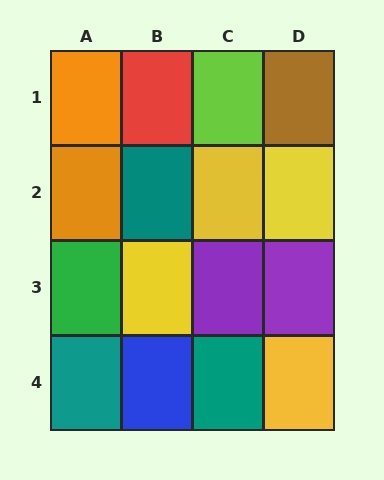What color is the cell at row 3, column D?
Purple.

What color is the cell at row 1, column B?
Red.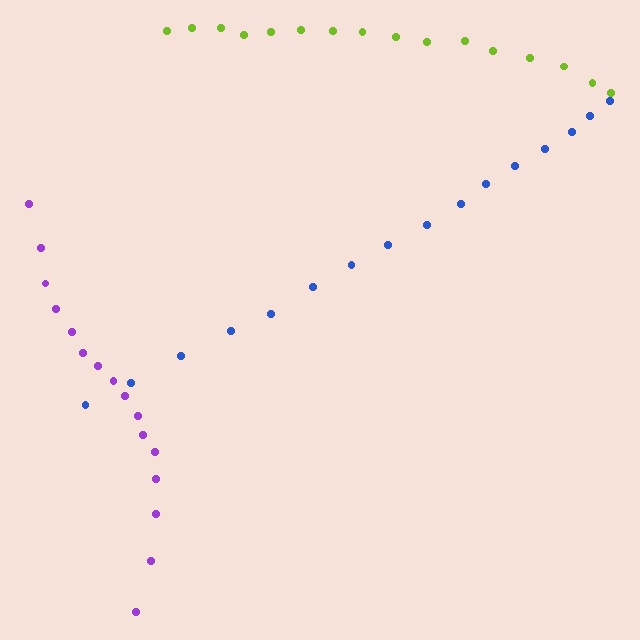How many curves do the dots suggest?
There are 3 distinct paths.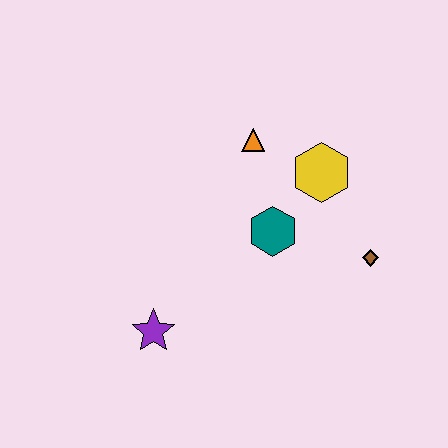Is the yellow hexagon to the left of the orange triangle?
No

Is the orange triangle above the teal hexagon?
Yes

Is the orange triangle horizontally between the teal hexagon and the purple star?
Yes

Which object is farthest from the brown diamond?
The purple star is farthest from the brown diamond.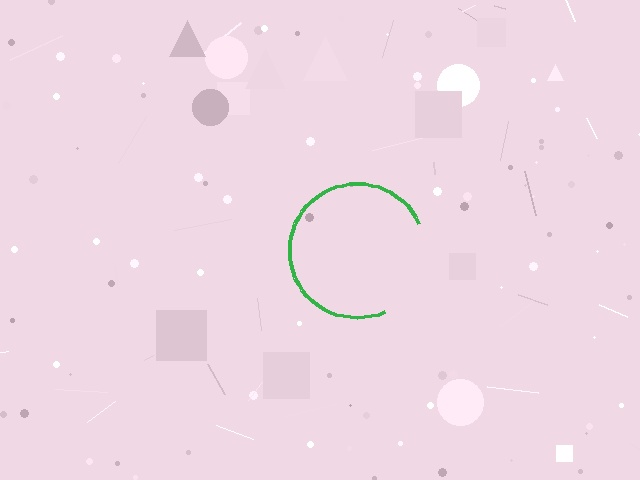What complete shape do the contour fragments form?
The contour fragments form a circle.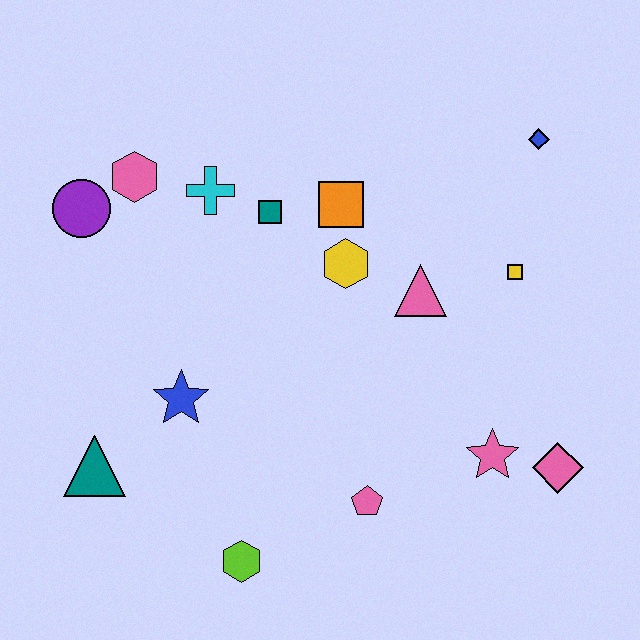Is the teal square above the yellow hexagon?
Yes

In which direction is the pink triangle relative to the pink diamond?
The pink triangle is above the pink diamond.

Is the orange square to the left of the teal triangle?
No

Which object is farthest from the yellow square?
The teal triangle is farthest from the yellow square.